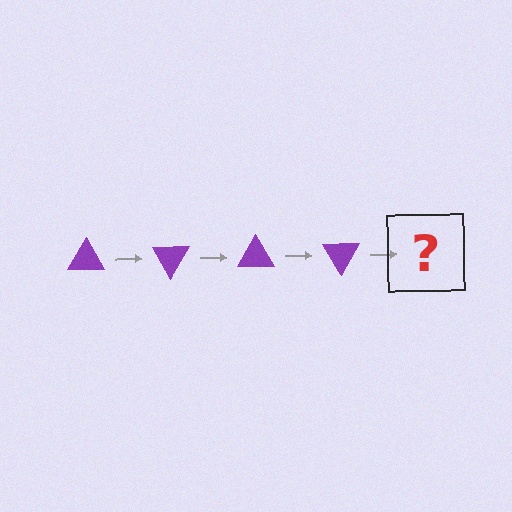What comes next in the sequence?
The next element should be a purple triangle rotated 240 degrees.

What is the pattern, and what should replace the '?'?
The pattern is that the triangle rotates 60 degrees each step. The '?' should be a purple triangle rotated 240 degrees.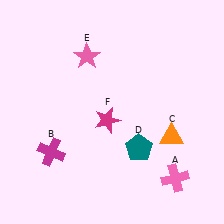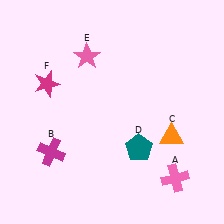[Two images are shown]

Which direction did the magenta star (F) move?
The magenta star (F) moved left.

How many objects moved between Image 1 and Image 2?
1 object moved between the two images.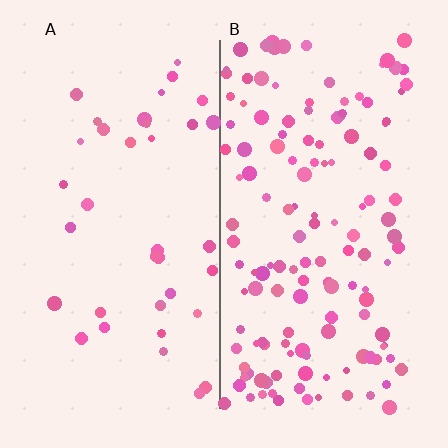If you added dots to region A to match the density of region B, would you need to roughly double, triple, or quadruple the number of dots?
Approximately quadruple.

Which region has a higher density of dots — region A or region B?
B (the right).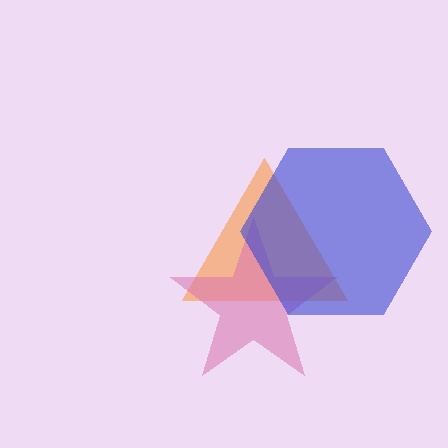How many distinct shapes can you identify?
There are 3 distinct shapes: an orange triangle, a pink star, a blue hexagon.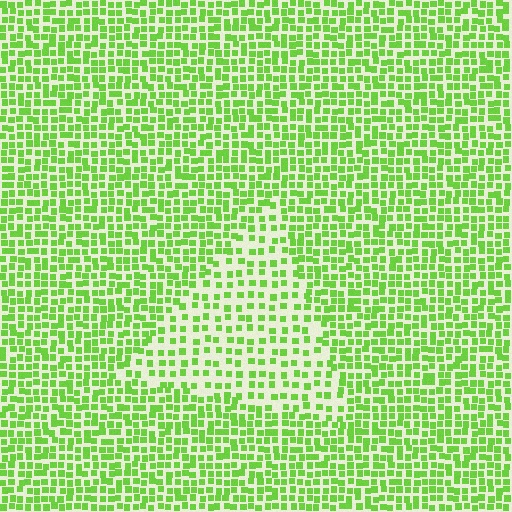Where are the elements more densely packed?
The elements are more densely packed outside the triangle boundary.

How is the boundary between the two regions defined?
The boundary is defined by a change in element density (approximately 1.8x ratio). All elements are the same color, size, and shape.